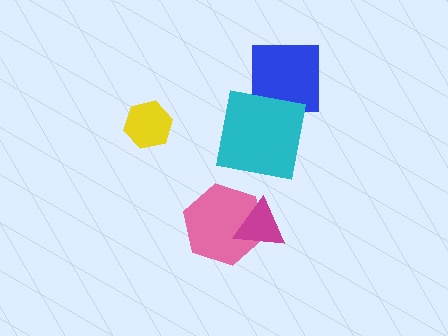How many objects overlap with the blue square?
1 object overlaps with the blue square.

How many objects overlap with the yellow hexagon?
0 objects overlap with the yellow hexagon.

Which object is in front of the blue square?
The cyan square is in front of the blue square.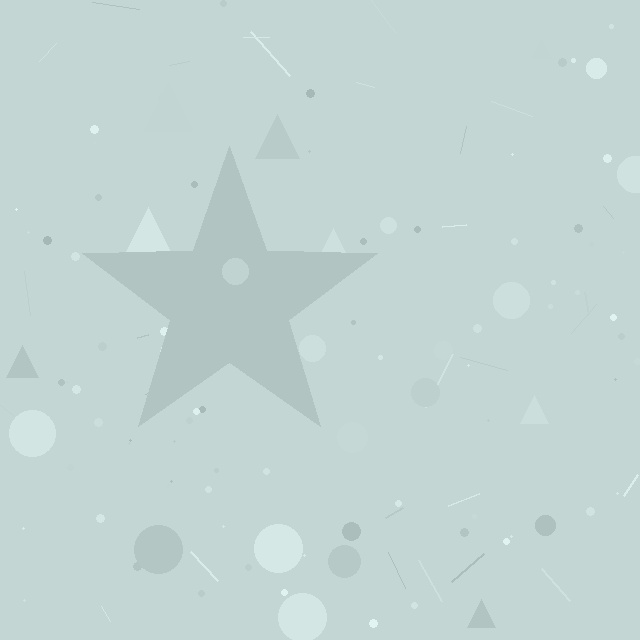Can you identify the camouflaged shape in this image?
The camouflaged shape is a star.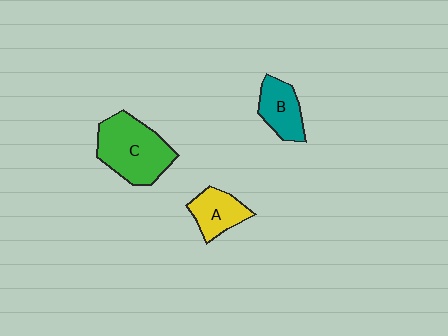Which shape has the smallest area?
Shape A (yellow).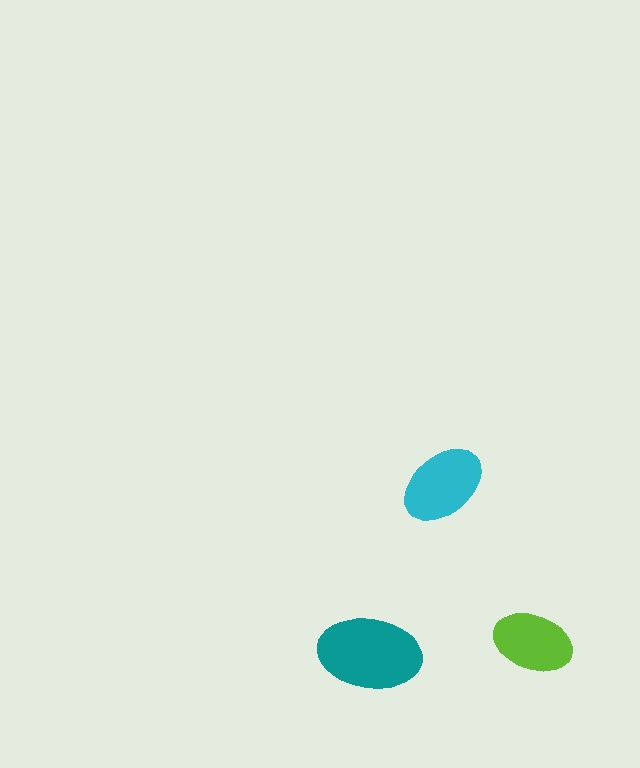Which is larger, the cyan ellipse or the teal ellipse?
The teal one.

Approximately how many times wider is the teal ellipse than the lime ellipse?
About 1.5 times wider.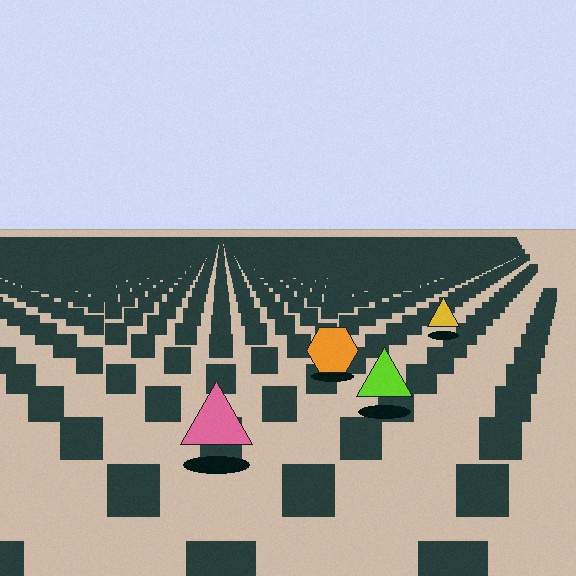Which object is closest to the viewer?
The pink triangle is closest. The texture marks near it are larger and more spread out.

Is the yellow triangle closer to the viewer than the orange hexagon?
No. The orange hexagon is closer — you can tell from the texture gradient: the ground texture is coarser near it.